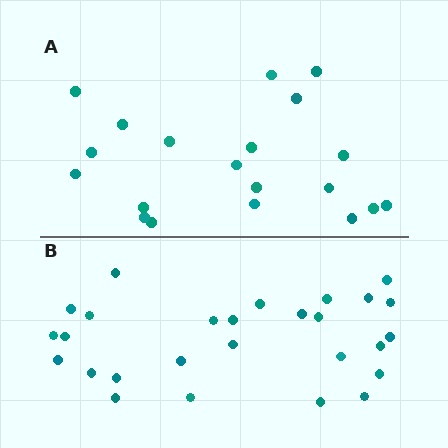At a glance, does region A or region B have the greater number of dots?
Region B (the bottom region) has more dots.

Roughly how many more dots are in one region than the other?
Region B has roughly 8 or so more dots than region A.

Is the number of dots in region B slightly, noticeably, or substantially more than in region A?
Region B has noticeably more, but not dramatically so. The ratio is roughly 1.4 to 1.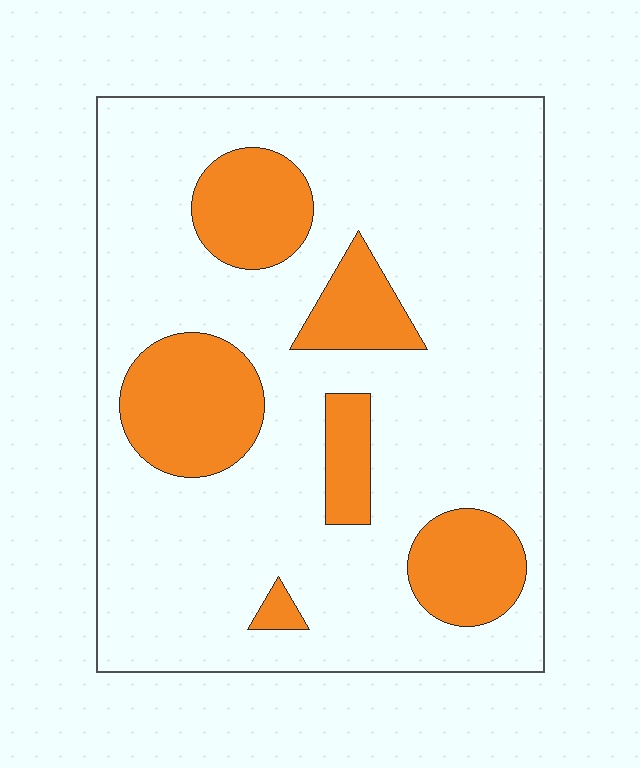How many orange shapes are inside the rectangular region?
6.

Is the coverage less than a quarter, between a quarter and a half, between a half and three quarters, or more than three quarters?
Less than a quarter.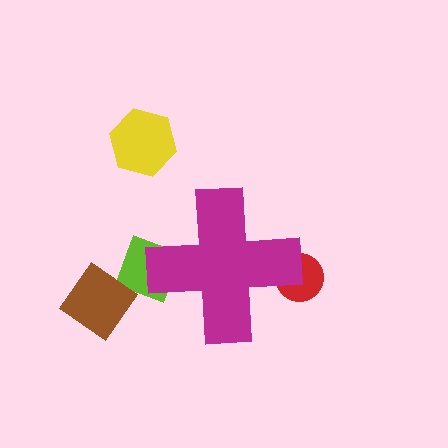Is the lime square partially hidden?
Yes, the lime square is partially hidden behind the magenta cross.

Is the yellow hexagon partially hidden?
No, the yellow hexagon is fully visible.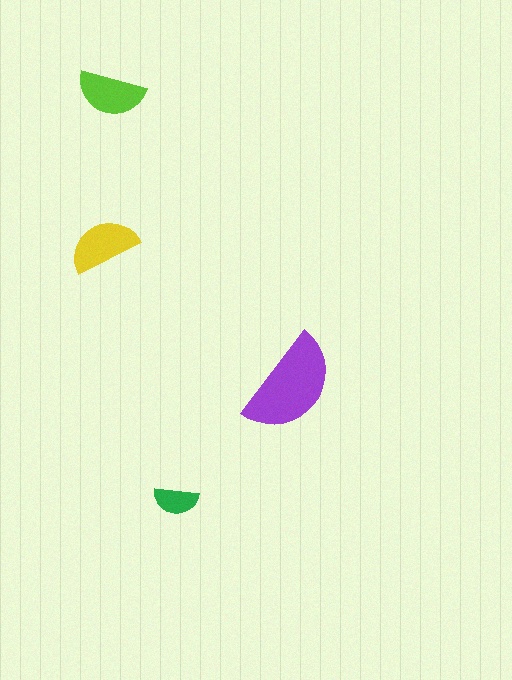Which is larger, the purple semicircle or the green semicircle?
The purple one.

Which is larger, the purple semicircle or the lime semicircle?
The purple one.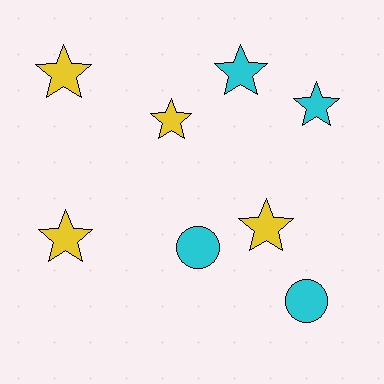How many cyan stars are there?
There are 2 cyan stars.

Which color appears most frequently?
Cyan, with 4 objects.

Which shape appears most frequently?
Star, with 6 objects.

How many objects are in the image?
There are 8 objects.